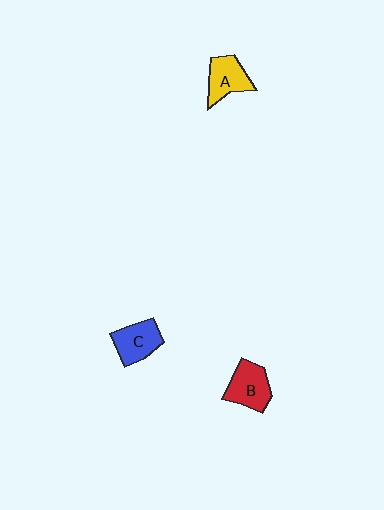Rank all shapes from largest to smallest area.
From largest to smallest: B (red), C (blue), A (yellow).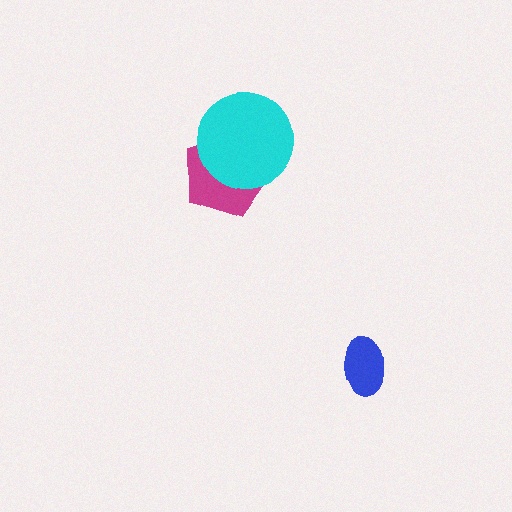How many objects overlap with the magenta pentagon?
1 object overlaps with the magenta pentagon.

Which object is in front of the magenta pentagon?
The cyan circle is in front of the magenta pentagon.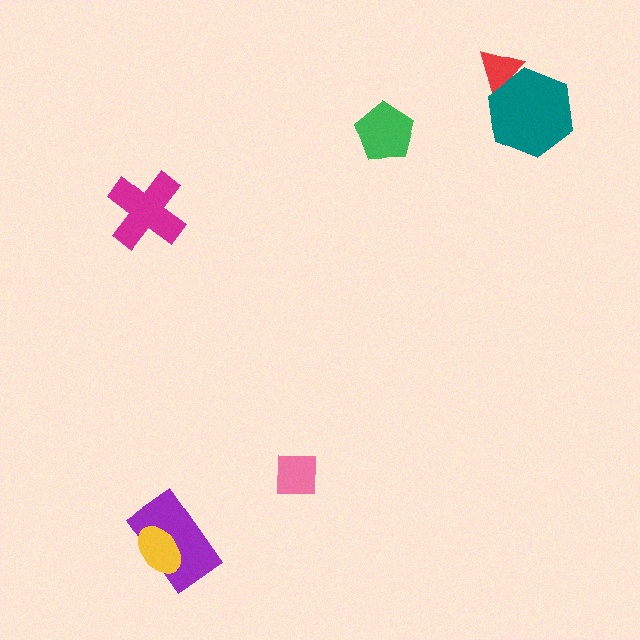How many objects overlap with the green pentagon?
0 objects overlap with the green pentagon.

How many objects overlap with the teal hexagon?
1 object overlaps with the teal hexagon.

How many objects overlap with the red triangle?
1 object overlaps with the red triangle.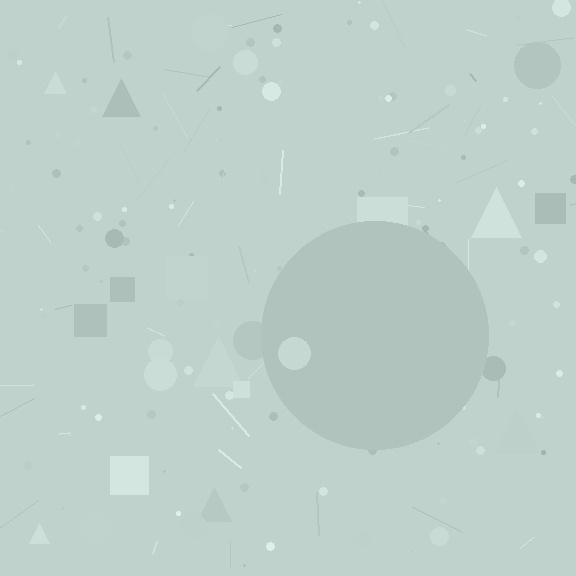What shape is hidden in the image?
A circle is hidden in the image.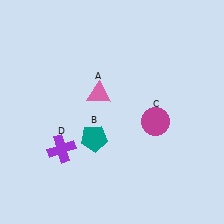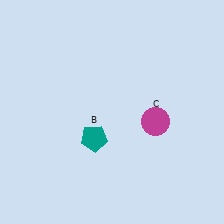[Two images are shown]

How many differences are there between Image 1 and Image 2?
There are 2 differences between the two images.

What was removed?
The pink triangle (A), the purple cross (D) were removed in Image 2.